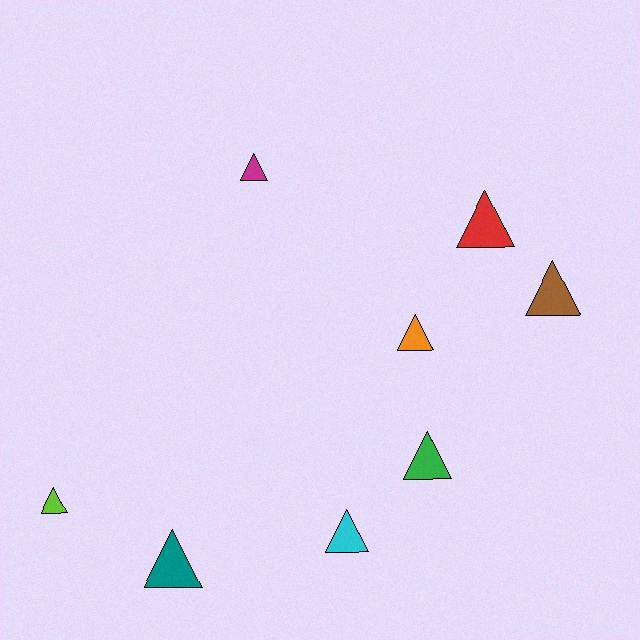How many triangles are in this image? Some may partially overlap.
There are 8 triangles.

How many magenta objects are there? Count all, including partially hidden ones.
There is 1 magenta object.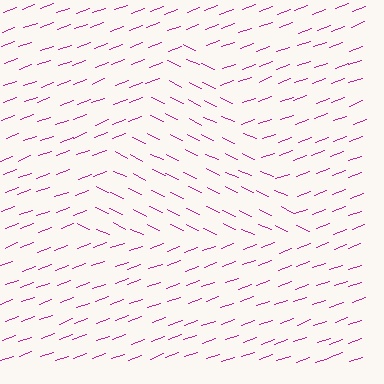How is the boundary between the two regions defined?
The boundary is defined purely by a change in line orientation (approximately 45 degrees difference). All lines are the same color and thickness.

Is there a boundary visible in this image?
Yes, there is a texture boundary formed by a change in line orientation.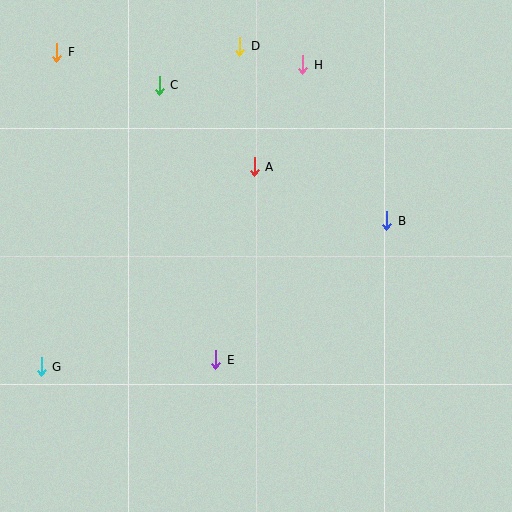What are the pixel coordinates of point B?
Point B is at (387, 221).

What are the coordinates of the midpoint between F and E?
The midpoint between F and E is at (136, 206).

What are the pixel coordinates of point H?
Point H is at (303, 65).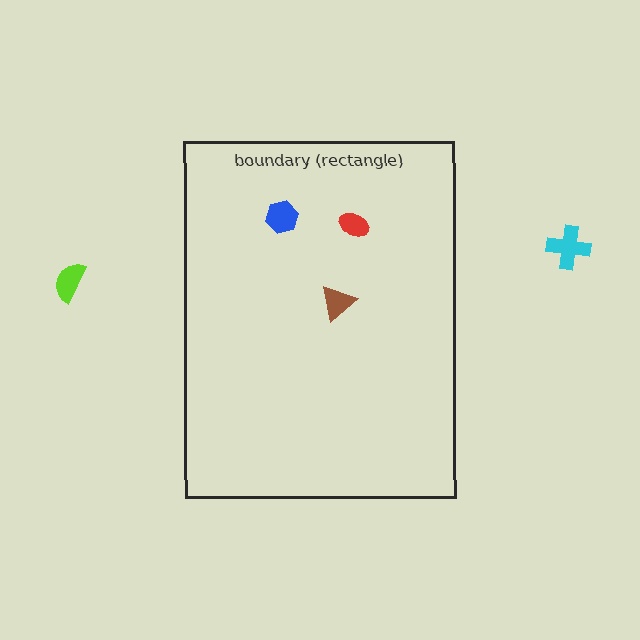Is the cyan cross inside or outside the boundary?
Outside.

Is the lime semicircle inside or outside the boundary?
Outside.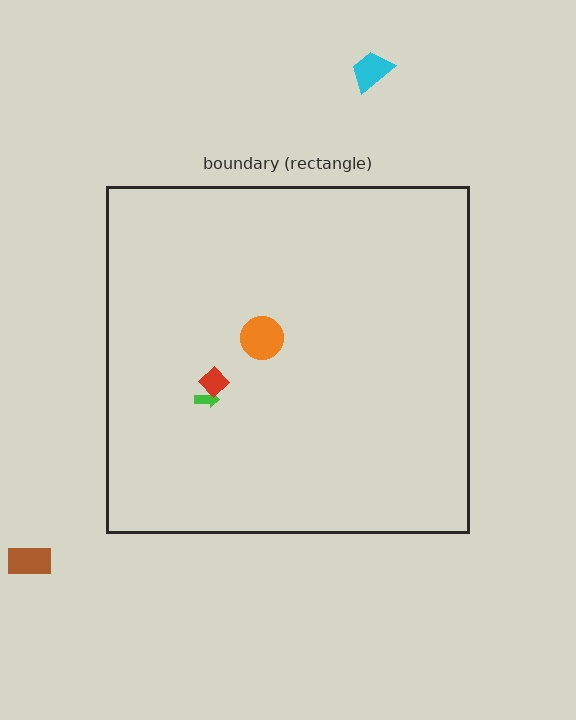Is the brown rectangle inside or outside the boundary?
Outside.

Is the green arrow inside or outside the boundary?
Inside.